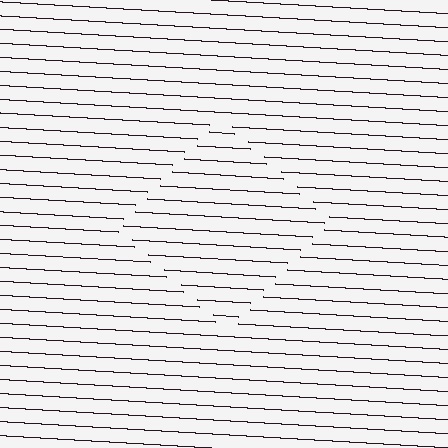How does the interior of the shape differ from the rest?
The interior of the shape contains the same grating, shifted by half a period — the contour is defined by the phase discontinuity where line-ends from the inner and outer gratings abut.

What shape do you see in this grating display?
An illusory square. The interior of the shape contains the same grating, shifted by half a period — the contour is defined by the phase discontinuity where line-ends from the inner and outer gratings abut.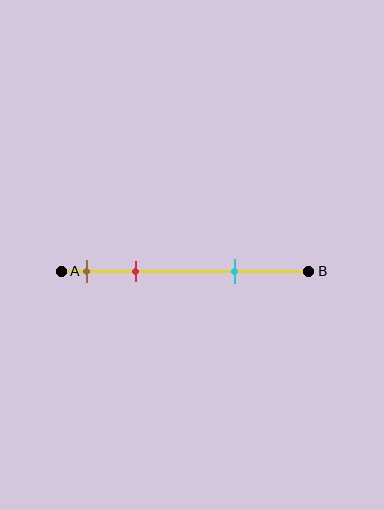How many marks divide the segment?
There are 3 marks dividing the segment.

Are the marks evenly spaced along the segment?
No, the marks are not evenly spaced.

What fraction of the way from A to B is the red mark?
The red mark is approximately 30% (0.3) of the way from A to B.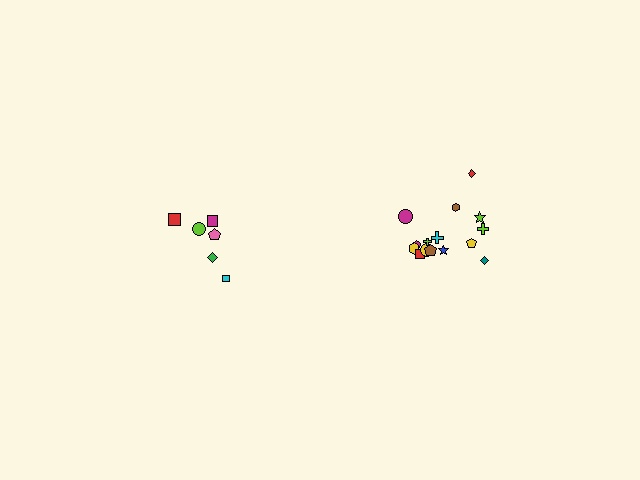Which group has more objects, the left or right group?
The right group.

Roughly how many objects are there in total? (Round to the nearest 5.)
Roughly 20 objects in total.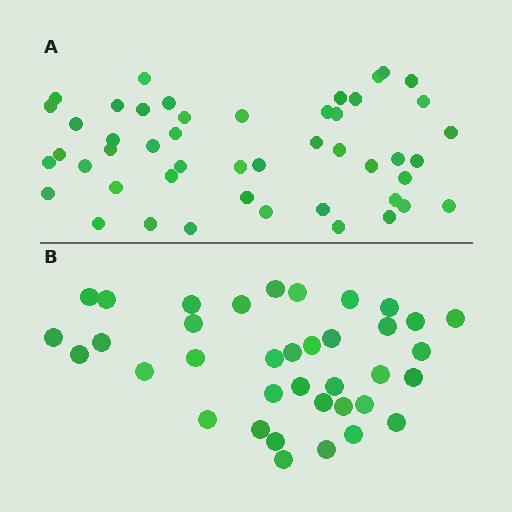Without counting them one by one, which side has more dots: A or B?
Region A (the top region) has more dots.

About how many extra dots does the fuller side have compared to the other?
Region A has roughly 12 or so more dots than region B.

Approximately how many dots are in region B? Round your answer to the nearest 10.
About 40 dots. (The exact count is 37, which rounds to 40.)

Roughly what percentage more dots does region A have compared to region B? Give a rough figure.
About 30% more.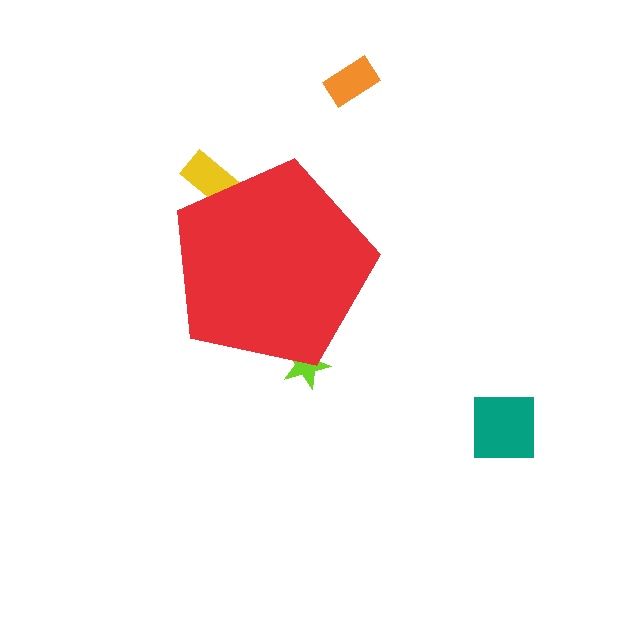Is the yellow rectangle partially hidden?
Yes, the yellow rectangle is partially hidden behind the red pentagon.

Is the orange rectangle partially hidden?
No, the orange rectangle is fully visible.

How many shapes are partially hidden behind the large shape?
2 shapes are partially hidden.